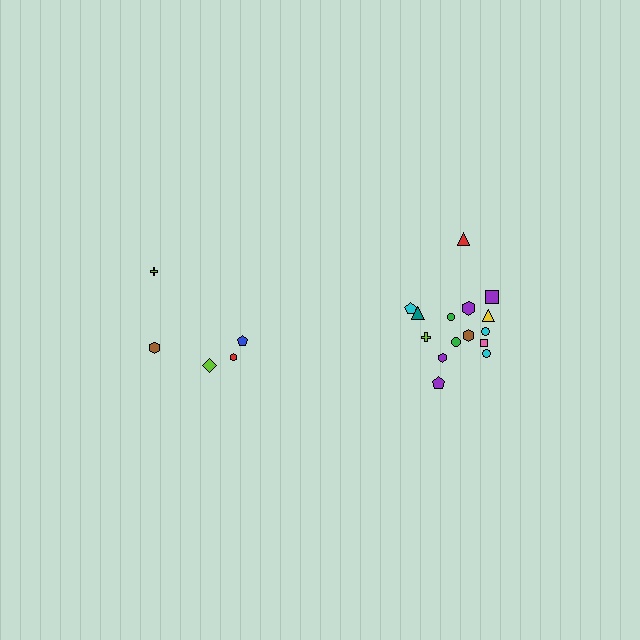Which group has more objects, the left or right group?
The right group.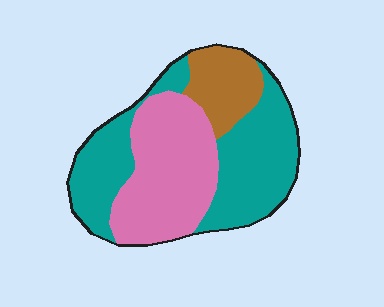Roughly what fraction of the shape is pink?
Pink covers roughly 35% of the shape.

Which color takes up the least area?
Brown, at roughly 15%.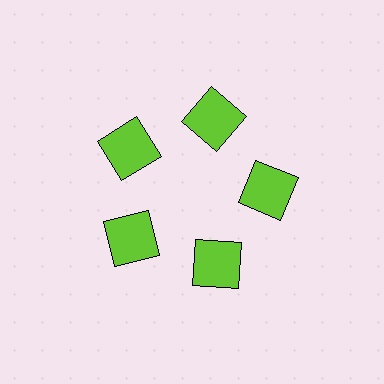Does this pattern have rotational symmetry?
Yes, this pattern has 5-fold rotational symmetry. It looks the same after rotating 72 degrees around the center.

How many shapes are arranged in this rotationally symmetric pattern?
There are 5 shapes, arranged in 5 groups of 1.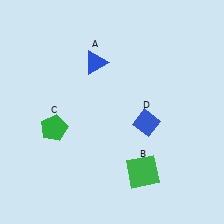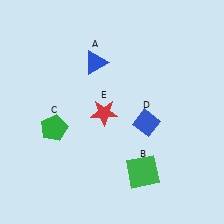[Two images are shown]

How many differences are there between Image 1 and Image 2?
There is 1 difference between the two images.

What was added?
A red star (E) was added in Image 2.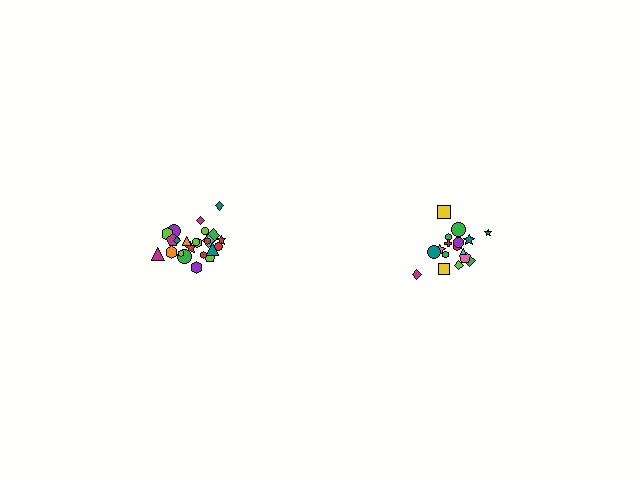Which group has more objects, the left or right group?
The left group.